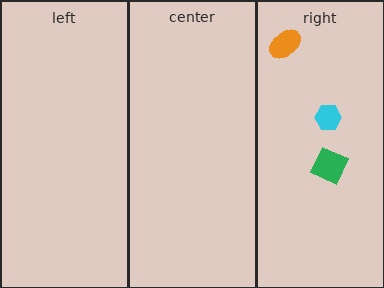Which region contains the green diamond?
The right region.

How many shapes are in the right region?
3.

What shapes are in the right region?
The green diamond, the cyan hexagon, the orange ellipse.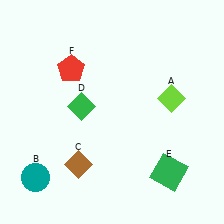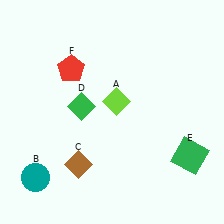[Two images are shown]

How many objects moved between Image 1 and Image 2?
2 objects moved between the two images.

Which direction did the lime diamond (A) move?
The lime diamond (A) moved left.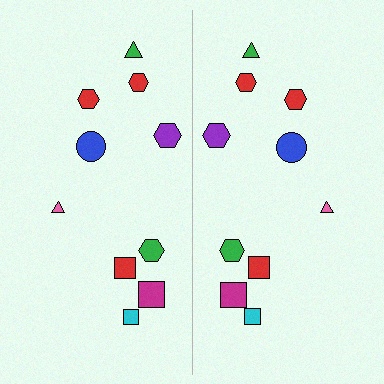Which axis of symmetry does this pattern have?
The pattern has a vertical axis of symmetry running through the center of the image.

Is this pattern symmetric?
Yes, this pattern has bilateral (reflection) symmetry.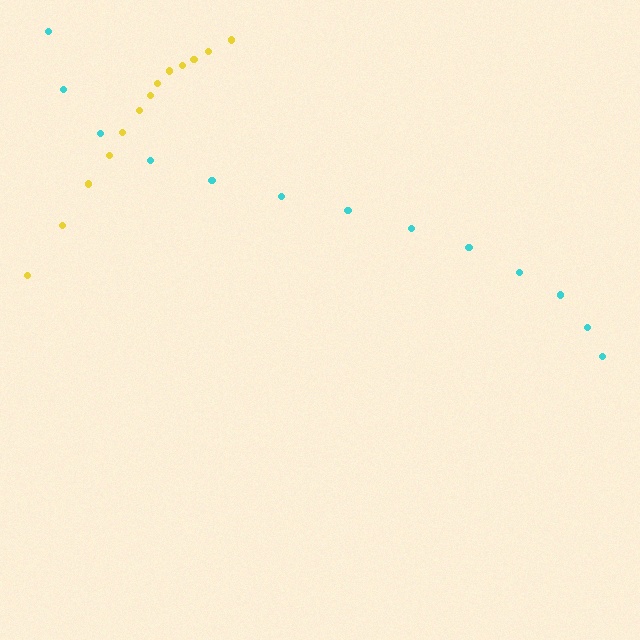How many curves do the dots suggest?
There are 2 distinct paths.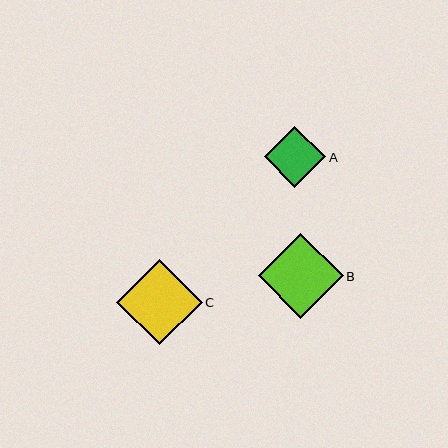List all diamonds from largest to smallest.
From largest to smallest: C, B, A.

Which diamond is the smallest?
Diamond A is the smallest with a size of approximately 61 pixels.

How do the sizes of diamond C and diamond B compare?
Diamond C and diamond B are approximately the same size.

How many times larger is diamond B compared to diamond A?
Diamond B is approximately 1.4 times the size of diamond A.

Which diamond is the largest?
Diamond C is the largest with a size of approximately 85 pixels.